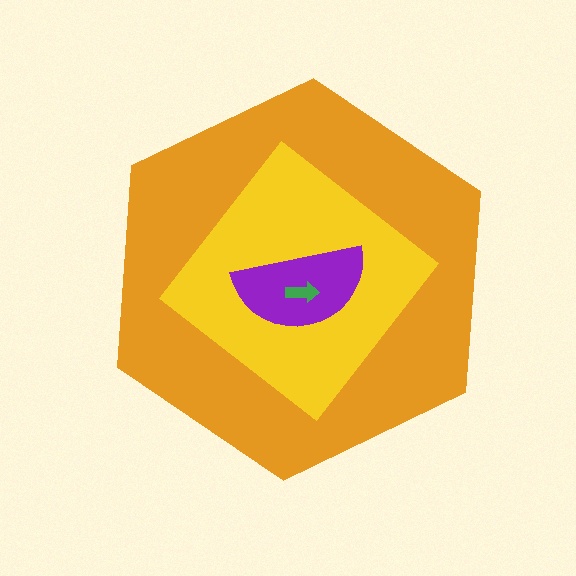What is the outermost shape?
The orange hexagon.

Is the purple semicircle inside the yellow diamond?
Yes.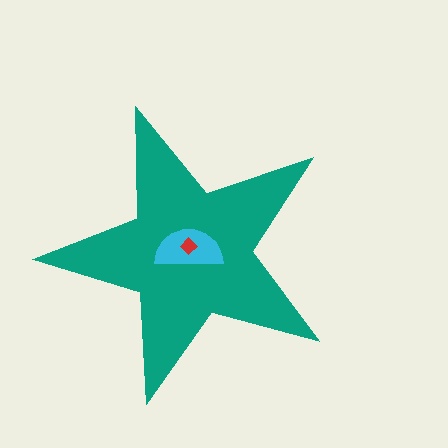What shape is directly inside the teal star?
The cyan semicircle.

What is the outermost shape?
The teal star.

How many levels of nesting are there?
3.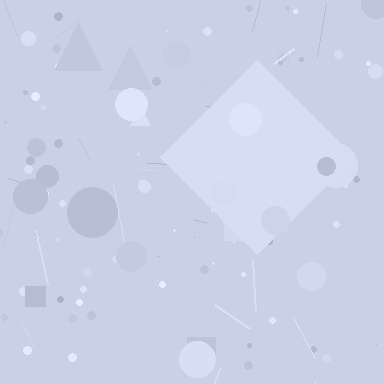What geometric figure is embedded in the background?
A diamond is embedded in the background.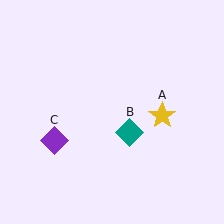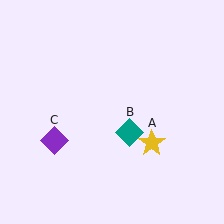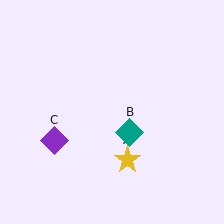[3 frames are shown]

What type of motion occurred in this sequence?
The yellow star (object A) rotated clockwise around the center of the scene.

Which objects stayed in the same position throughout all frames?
Teal diamond (object B) and purple diamond (object C) remained stationary.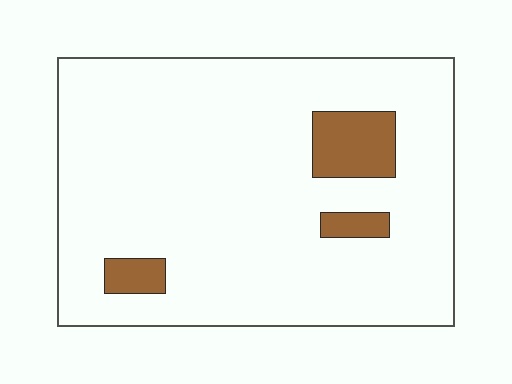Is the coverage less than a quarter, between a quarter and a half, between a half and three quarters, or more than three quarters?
Less than a quarter.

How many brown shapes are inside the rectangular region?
3.